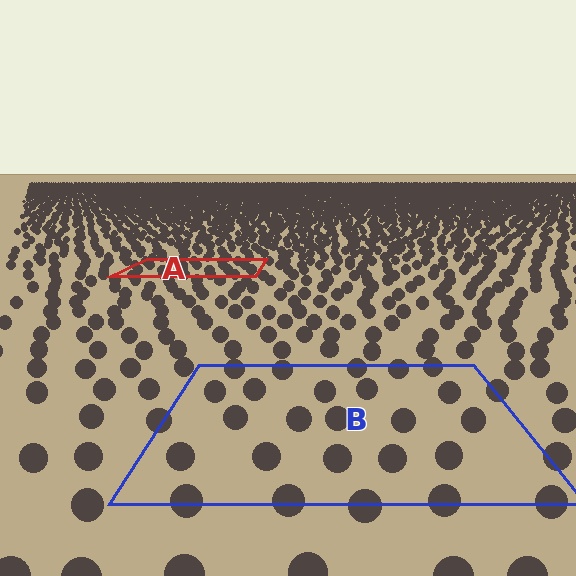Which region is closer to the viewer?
Region B is closer. The texture elements there are larger and more spread out.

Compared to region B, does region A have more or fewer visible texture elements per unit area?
Region A has more texture elements per unit area — they are packed more densely because it is farther away.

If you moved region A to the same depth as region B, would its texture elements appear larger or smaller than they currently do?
They would appear larger. At a closer depth, the same texture elements are projected at a bigger on-screen size.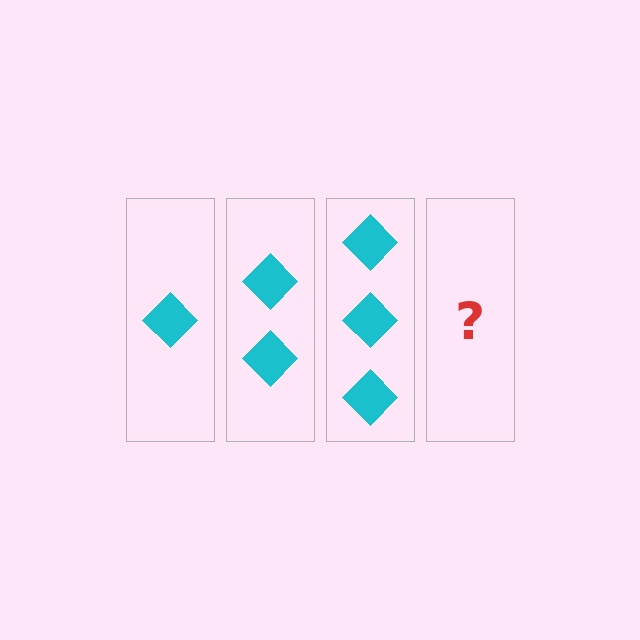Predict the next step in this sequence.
The next step is 4 diamonds.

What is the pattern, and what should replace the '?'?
The pattern is that each step adds one more diamond. The '?' should be 4 diamonds.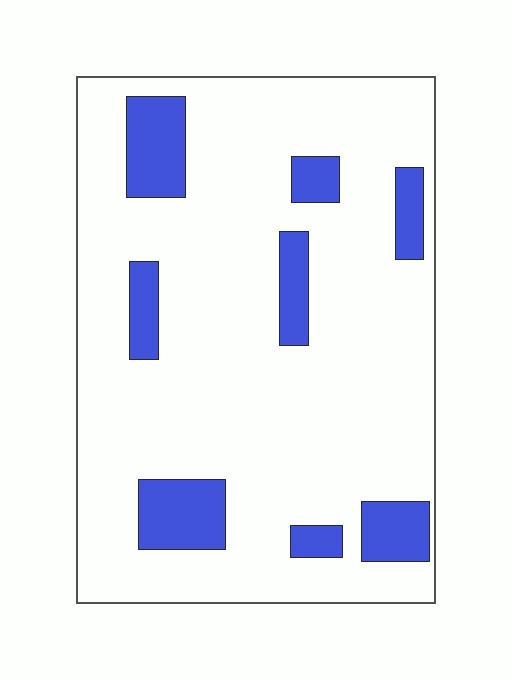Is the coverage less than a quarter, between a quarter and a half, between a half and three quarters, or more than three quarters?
Less than a quarter.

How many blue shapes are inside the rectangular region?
8.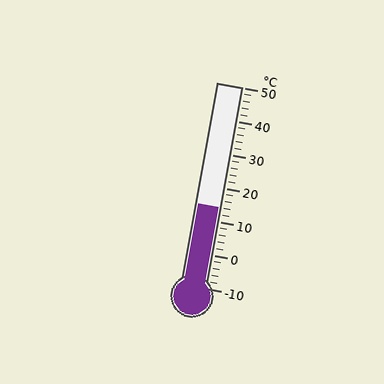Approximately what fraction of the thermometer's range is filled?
The thermometer is filled to approximately 40% of its range.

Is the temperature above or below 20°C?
The temperature is below 20°C.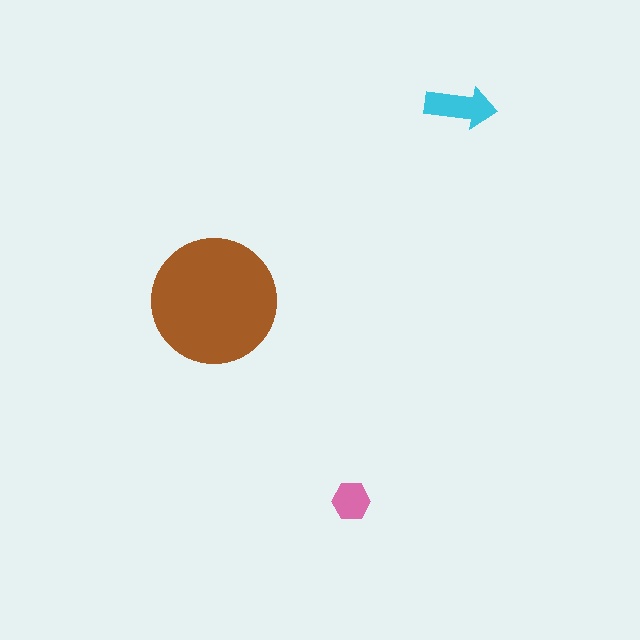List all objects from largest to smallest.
The brown circle, the cyan arrow, the pink hexagon.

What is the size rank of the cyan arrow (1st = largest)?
2nd.